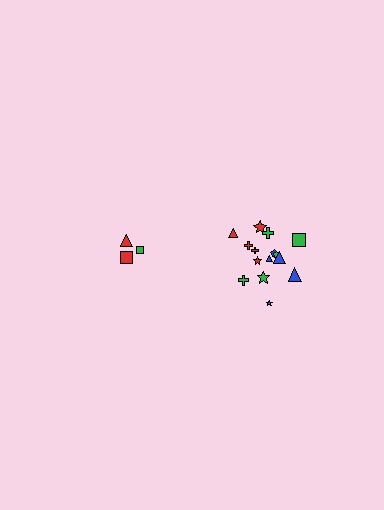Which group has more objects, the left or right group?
The right group.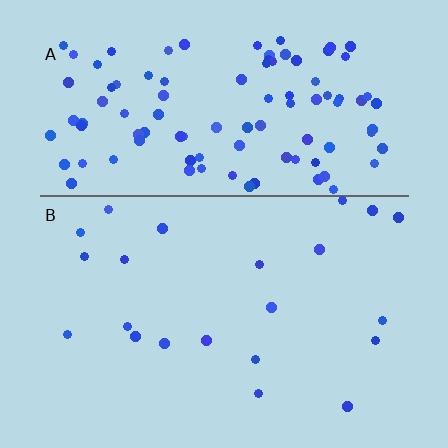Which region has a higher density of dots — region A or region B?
A (the top).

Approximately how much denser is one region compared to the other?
Approximately 4.9× — region A over region B.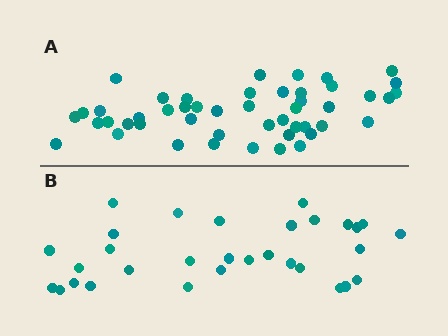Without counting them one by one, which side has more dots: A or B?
Region A (the top region) has more dots.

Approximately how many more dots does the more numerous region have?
Region A has approximately 15 more dots than region B.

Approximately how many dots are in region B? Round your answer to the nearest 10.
About 30 dots. (The exact count is 31, which rounds to 30.)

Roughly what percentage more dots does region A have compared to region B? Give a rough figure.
About 55% more.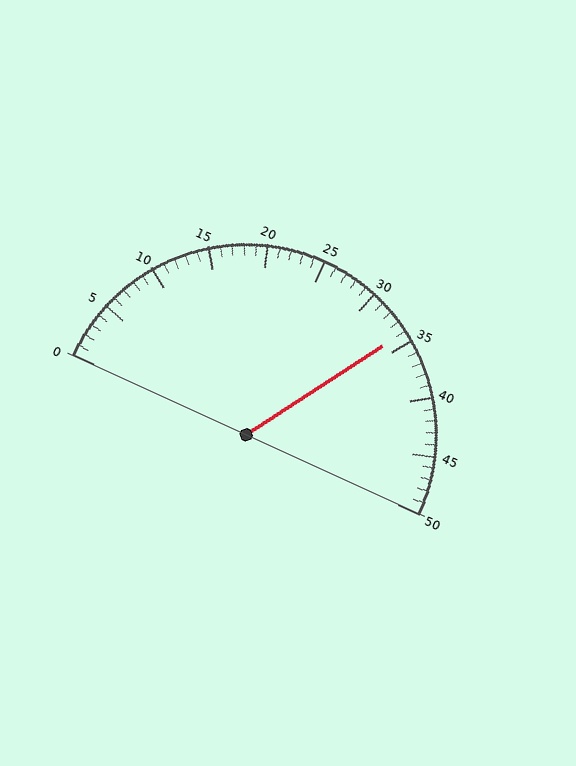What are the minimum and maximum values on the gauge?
The gauge ranges from 0 to 50.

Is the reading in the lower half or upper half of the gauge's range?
The reading is in the upper half of the range (0 to 50).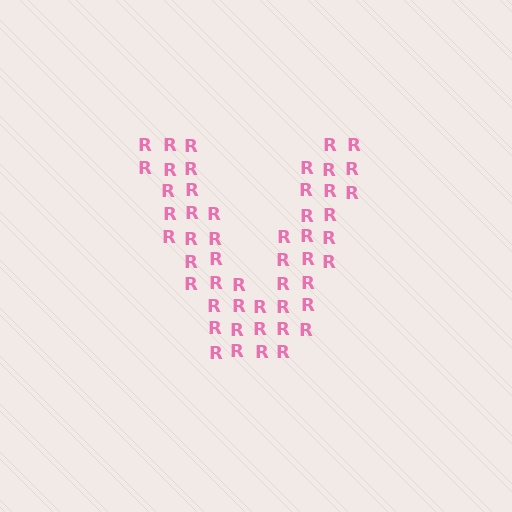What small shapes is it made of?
It is made of small letter R's.